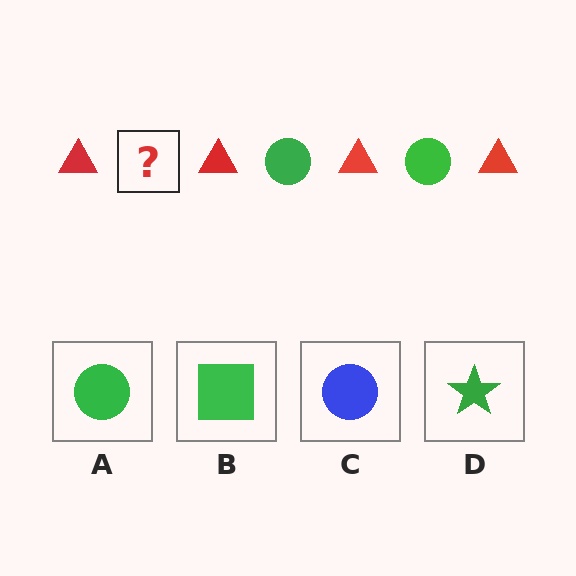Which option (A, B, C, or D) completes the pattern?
A.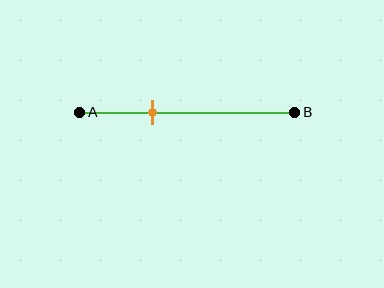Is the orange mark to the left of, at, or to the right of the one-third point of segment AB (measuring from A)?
The orange mark is approximately at the one-third point of segment AB.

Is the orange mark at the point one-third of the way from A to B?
Yes, the mark is approximately at the one-third point.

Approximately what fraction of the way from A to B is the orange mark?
The orange mark is approximately 35% of the way from A to B.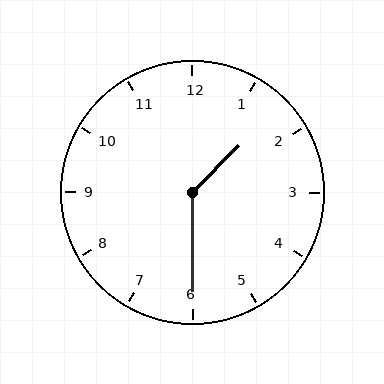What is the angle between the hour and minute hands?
Approximately 135 degrees.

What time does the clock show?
1:30.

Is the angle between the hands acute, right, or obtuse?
It is obtuse.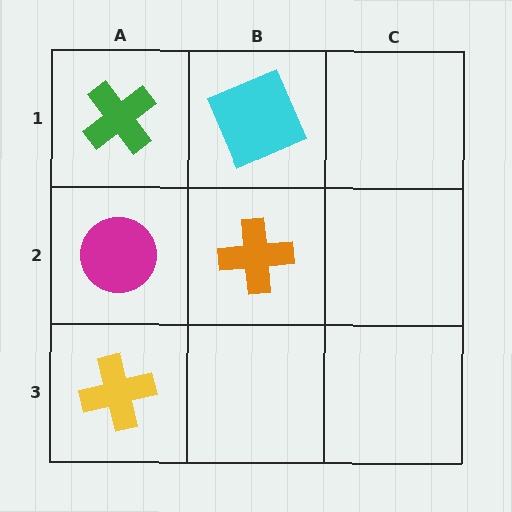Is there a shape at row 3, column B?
No, that cell is empty.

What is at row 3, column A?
A yellow cross.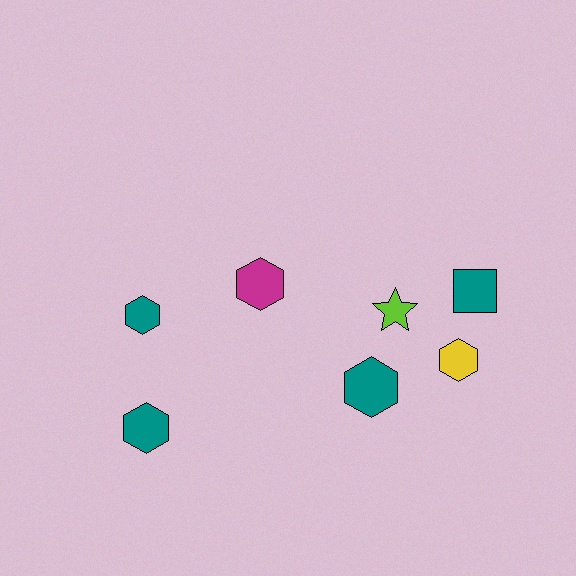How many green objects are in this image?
There are no green objects.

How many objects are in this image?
There are 7 objects.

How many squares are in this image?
There is 1 square.